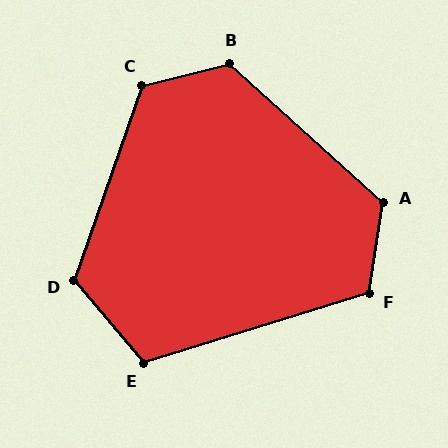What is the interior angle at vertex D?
Approximately 120 degrees (obtuse).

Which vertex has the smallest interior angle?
E, at approximately 113 degrees.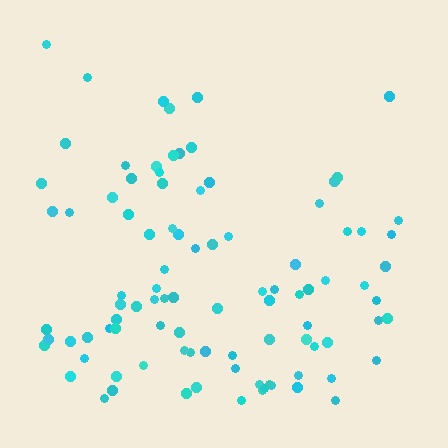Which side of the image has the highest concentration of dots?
The bottom.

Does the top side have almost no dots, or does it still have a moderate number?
Still a moderate number, just noticeably fewer than the bottom.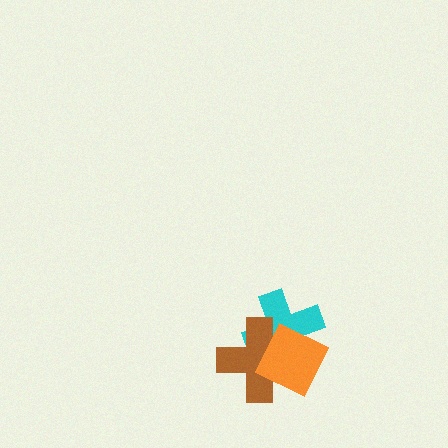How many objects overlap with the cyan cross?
2 objects overlap with the cyan cross.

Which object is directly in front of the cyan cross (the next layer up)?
The brown cross is directly in front of the cyan cross.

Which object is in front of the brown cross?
The orange square is in front of the brown cross.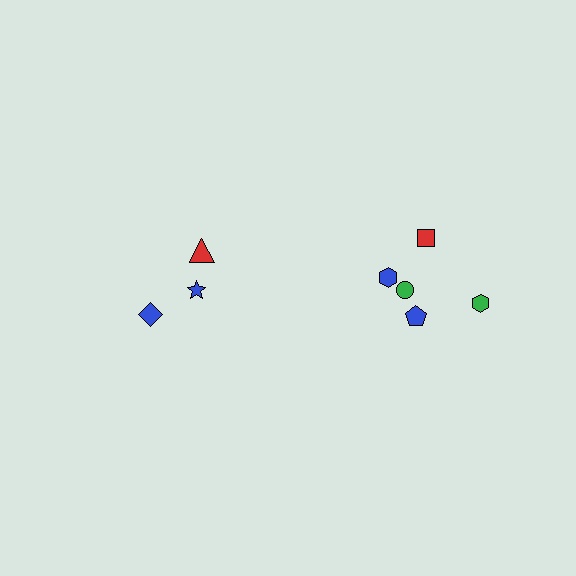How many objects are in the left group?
There are 3 objects.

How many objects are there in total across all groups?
There are 8 objects.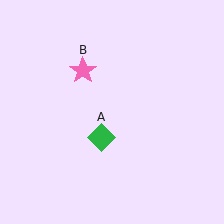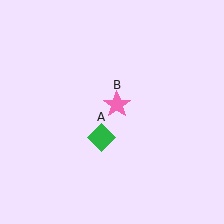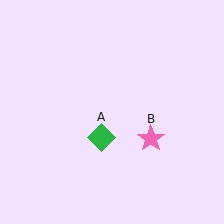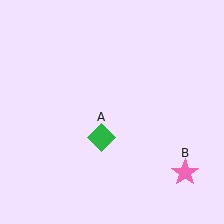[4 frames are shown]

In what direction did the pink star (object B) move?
The pink star (object B) moved down and to the right.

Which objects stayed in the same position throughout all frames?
Green diamond (object A) remained stationary.